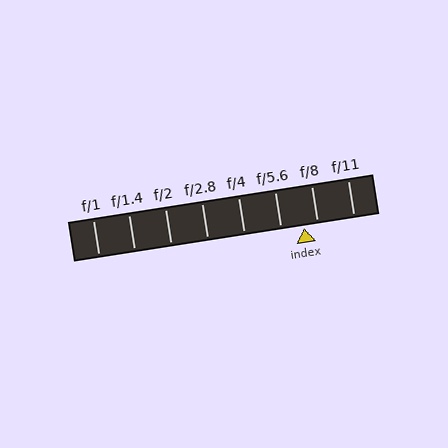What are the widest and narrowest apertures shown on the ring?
The widest aperture shown is f/1 and the narrowest is f/11.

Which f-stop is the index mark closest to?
The index mark is closest to f/8.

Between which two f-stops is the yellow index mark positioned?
The index mark is between f/5.6 and f/8.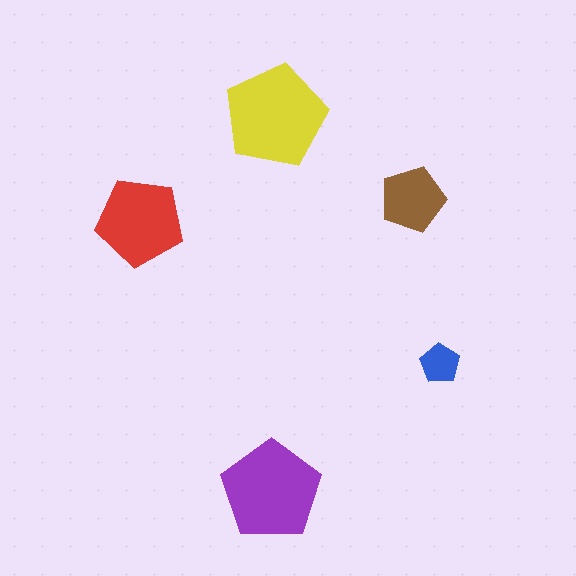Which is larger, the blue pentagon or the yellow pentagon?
The yellow one.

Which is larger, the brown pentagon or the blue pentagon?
The brown one.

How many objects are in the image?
There are 5 objects in the image.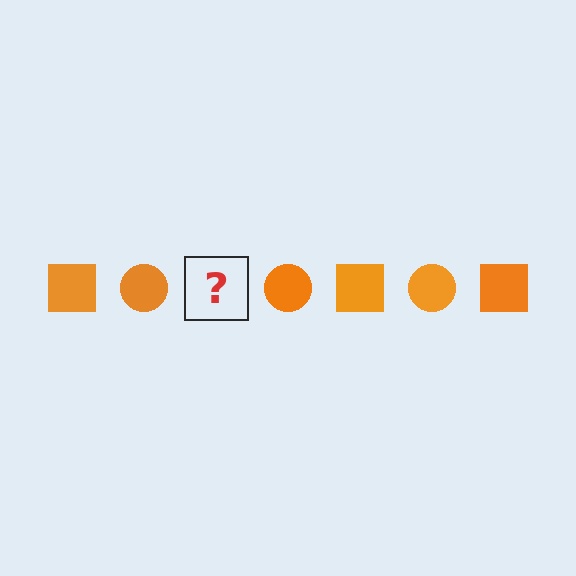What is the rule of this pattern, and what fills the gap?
The rule is that the pattern cycles through square, circle shapes in orange. The gap should be filled with an orange square.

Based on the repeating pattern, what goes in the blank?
The blank should be an orange square.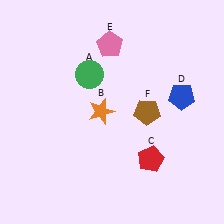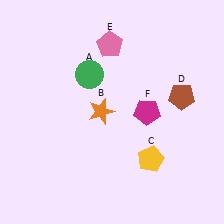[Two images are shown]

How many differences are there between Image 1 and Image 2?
There are 3 differences between the two images.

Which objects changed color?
C changed from red to yellow. D changed from blue to brown. F changed from brown to magenta.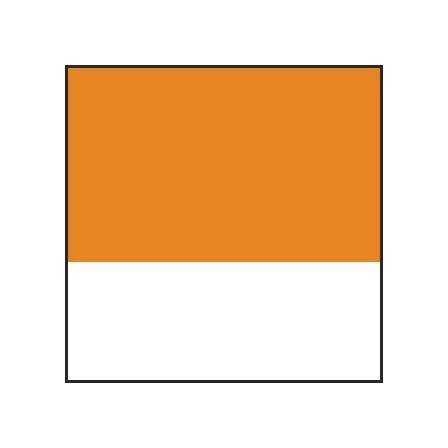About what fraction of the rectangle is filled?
About five eighths (5/8).